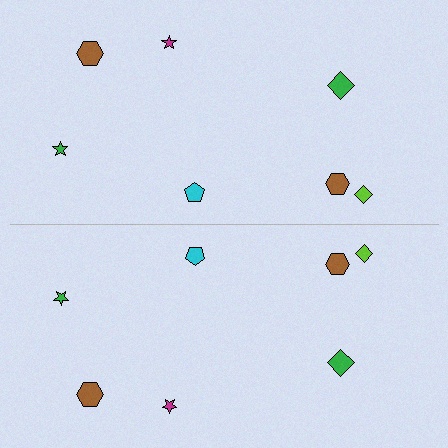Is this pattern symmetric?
Yes, this pattern has bilateral (reflection) symmetry.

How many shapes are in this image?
There are 14 shapes in this image.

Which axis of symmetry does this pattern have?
The pattern has a horizontal axis of symmetry running through the center of the image.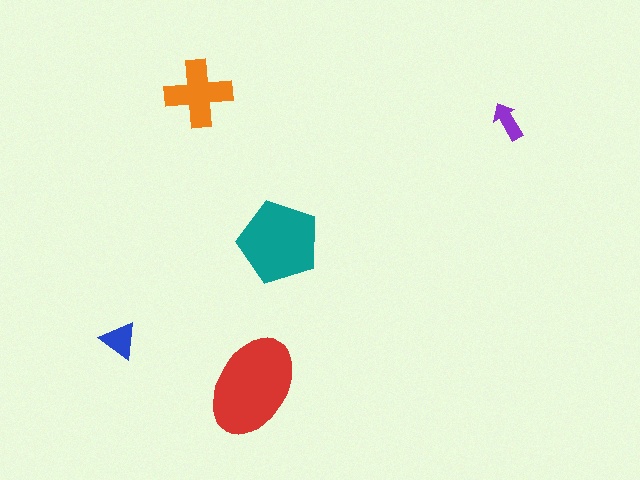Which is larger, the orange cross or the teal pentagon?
The teal pentagon.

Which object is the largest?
The red ellipse.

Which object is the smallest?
The purple arrow.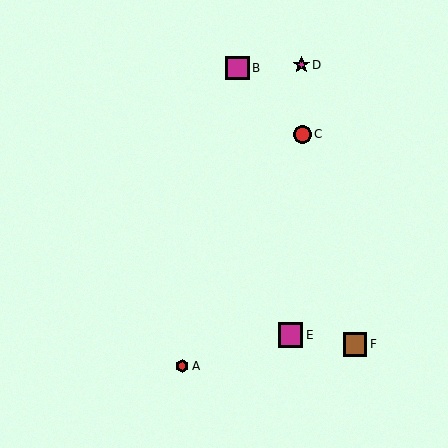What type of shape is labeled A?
Shape A is a red hexagon.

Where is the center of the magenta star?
The center of the magenta star is at (301, 65).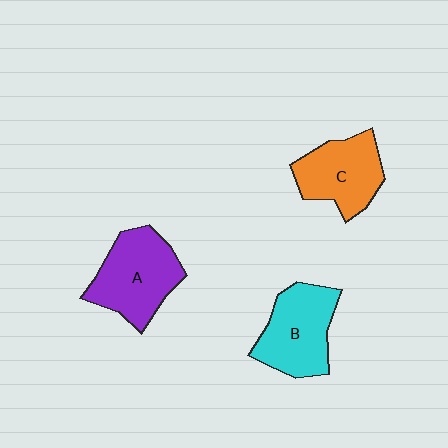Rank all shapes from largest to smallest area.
From largest to smallest: A (purple), B (cyan), C (orange).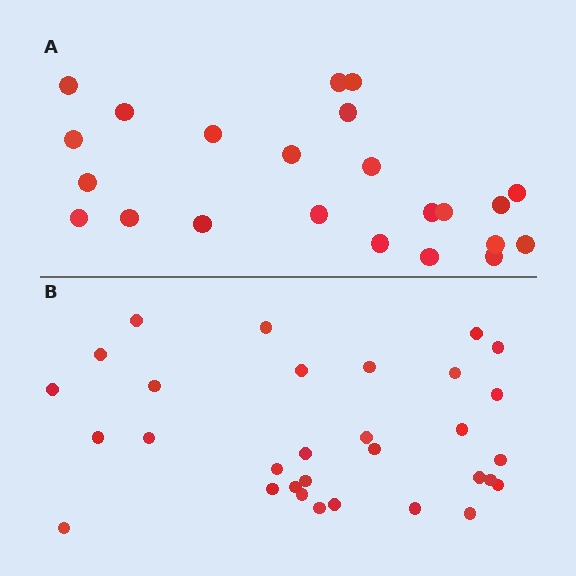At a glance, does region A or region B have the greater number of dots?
Region B (the bottom region) has more dots.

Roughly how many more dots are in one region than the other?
Region B has roughly 8 or so more dots than region A.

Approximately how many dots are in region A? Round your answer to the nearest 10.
About 20 dots. (The exact count is 23, which rounds to 20.)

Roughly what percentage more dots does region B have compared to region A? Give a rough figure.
About 35% more.